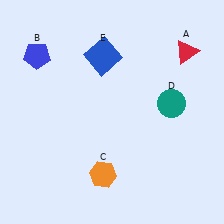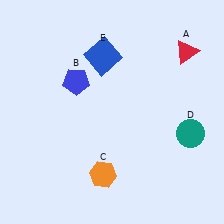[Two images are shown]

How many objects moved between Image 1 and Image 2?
2 objects moved between the two images.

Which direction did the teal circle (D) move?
The teal circle (D) moved down.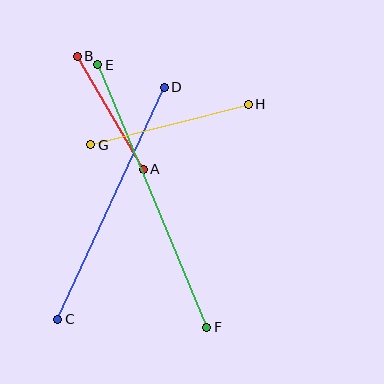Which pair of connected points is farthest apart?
Points E and F are farthest apart.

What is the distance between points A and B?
The distance is approximately 131 pixels.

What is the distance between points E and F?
The distance is approximately 284 pixels.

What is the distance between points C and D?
The distance is approximately 256 pixels.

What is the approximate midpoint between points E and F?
The midpoint is at approximately (152, 196) pixels.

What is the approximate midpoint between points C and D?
The midpoint is at approximately (111, 203) pixels.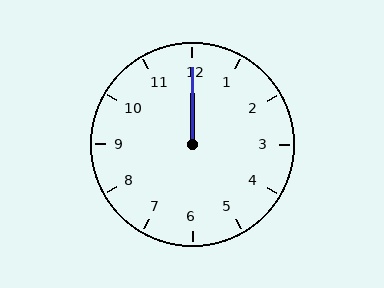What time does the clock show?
12:00.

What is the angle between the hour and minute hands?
Approximately 0 degrees.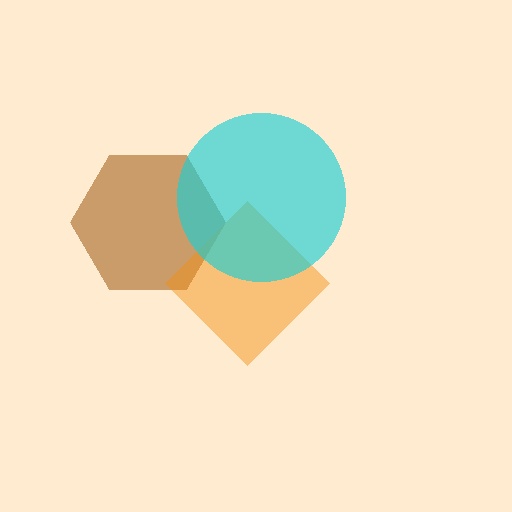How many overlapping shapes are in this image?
There are 3 overlapping shapes in the image.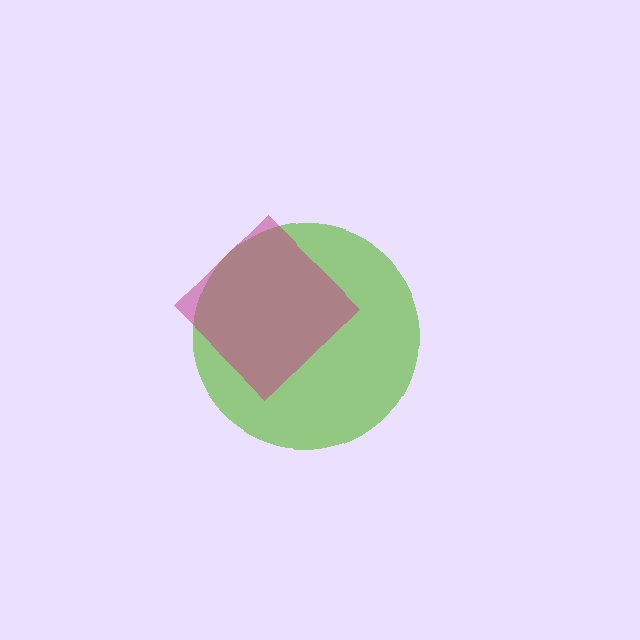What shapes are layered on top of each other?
The layered shapes are: a lime circle, a magenta diamond.